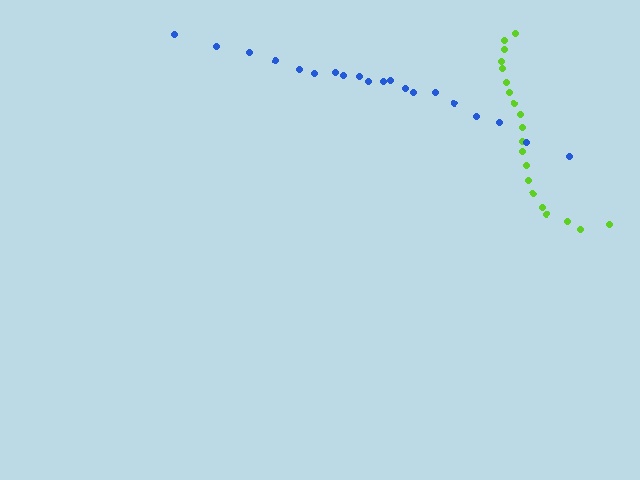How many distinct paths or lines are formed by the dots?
There are 2 distinct paths.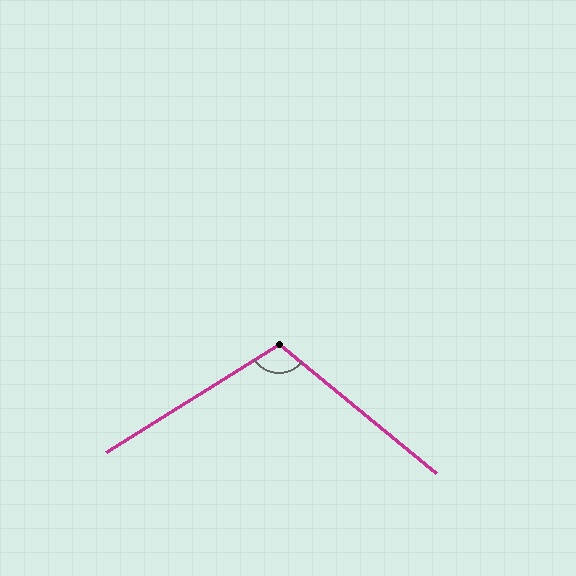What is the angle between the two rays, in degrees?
Approximately 109 degrees.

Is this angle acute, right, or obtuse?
It is obtuse.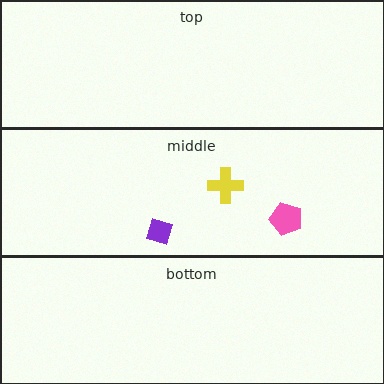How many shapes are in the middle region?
3.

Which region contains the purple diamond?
The middle region.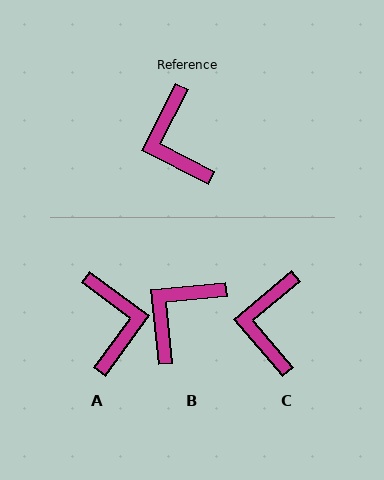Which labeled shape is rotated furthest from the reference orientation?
A, about 170 degrees away.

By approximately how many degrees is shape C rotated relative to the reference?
Approximately 23 degrees clockwise.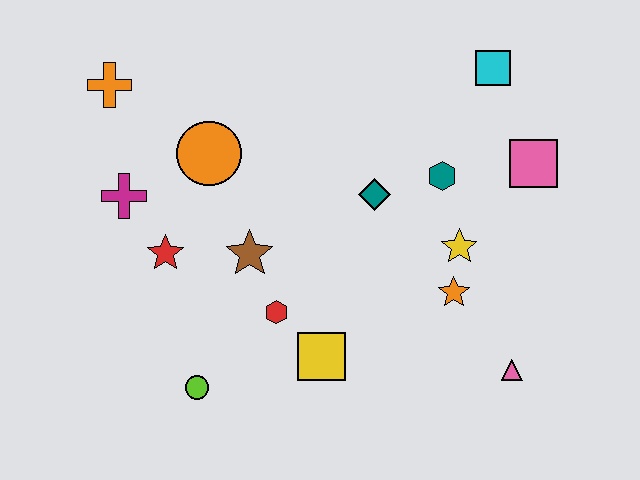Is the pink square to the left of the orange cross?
No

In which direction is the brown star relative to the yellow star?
The brown star is to the left of the yellow star.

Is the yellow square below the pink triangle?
No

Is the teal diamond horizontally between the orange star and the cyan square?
No